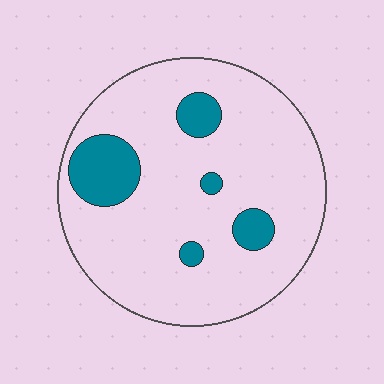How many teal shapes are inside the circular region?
5.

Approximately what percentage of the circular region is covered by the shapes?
Approximately 15%.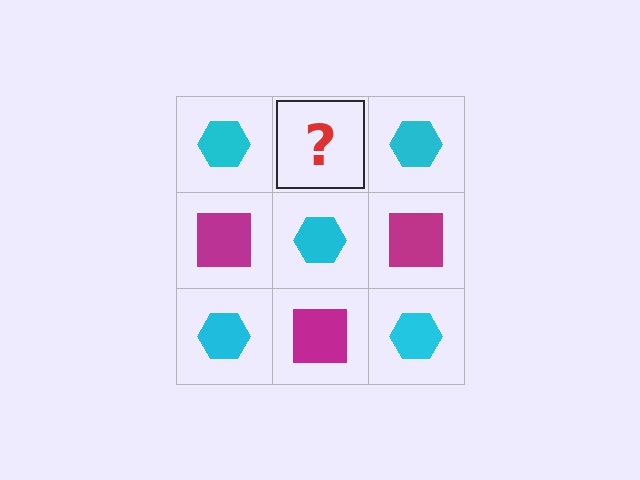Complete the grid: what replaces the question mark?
The question mark should be replaced with a magenta square.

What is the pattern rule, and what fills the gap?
The rule is that it alternates cyan hexagon and magenta square in a checkerboard pattern. The gap should be filled with a magenta square.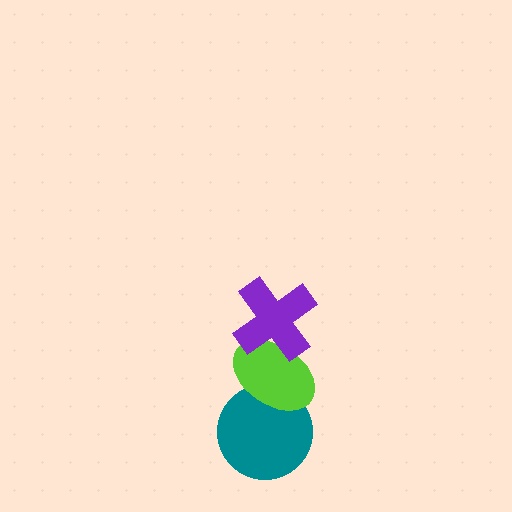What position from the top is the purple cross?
The purple cross is 1st from the top.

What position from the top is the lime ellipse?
The lime ellipse is 2nd from the top.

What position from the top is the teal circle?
The teal circle is 3rd from the top.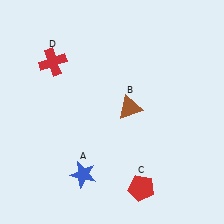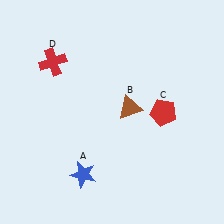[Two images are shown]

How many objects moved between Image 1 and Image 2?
1 object moved between the two images.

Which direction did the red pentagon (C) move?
The red pentagon (C) moved up.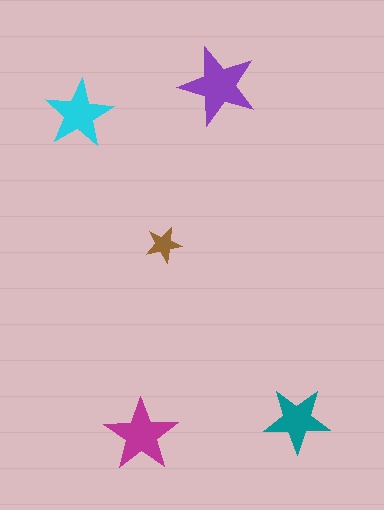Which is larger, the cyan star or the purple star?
The purple one.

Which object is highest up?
The purple star is topmost.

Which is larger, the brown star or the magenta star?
The magenta one.